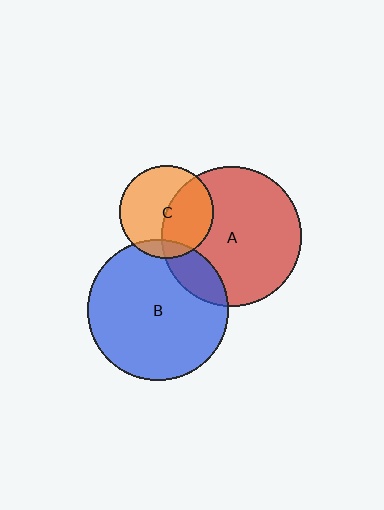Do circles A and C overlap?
Yes.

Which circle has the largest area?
Circle B (blue).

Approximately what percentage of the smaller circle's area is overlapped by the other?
Approximately 45%.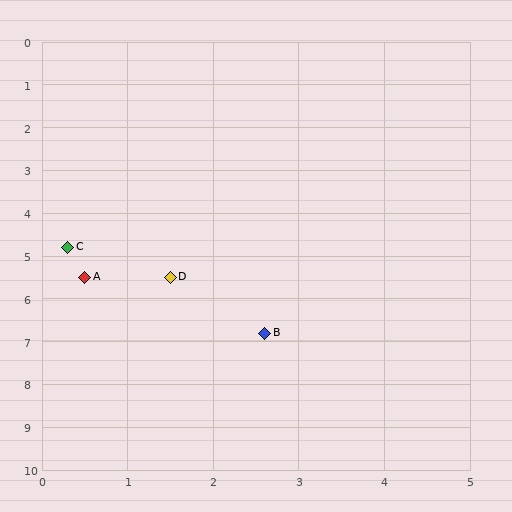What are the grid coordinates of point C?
Point C is at approximately (0.3, 4.8).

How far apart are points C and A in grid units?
Points C and A are about 0.7 grid units apart.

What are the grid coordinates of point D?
Point D is at approximately (1.5, 5.5).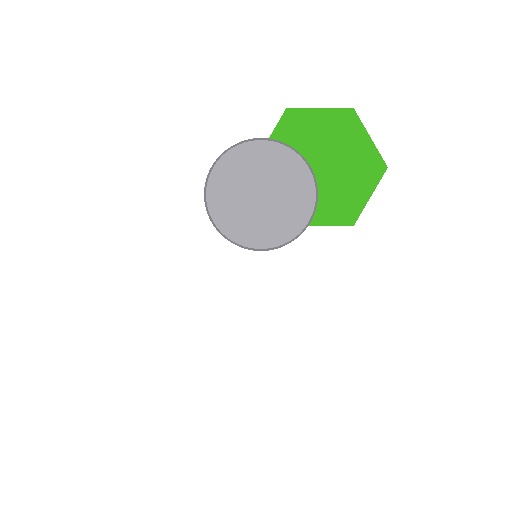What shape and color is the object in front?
The object in front is a light gray circle.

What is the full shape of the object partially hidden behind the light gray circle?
The partially hidden object is a lime hexagon.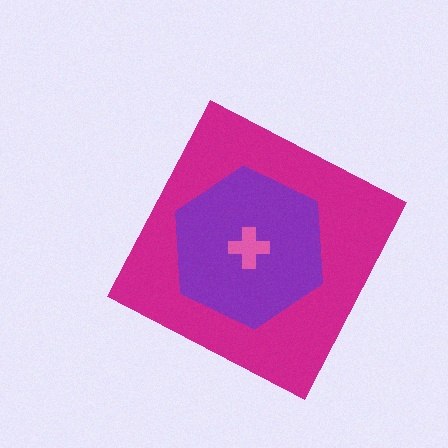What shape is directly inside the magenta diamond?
The purple hexagon.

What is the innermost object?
The pink cross.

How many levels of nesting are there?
3.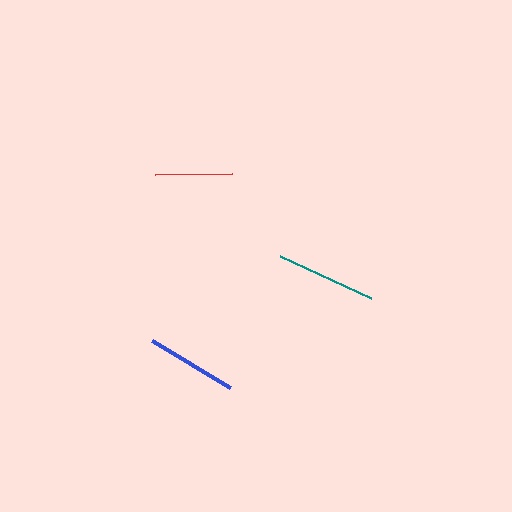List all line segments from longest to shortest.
From longest to shortest: teal, blue, red.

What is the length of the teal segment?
The teal segment is approximately 100 pixels long.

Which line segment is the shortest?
The red line is the shortest at approximately 77 pixels.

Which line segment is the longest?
The teal line is the longest at approximately 100 pixels.